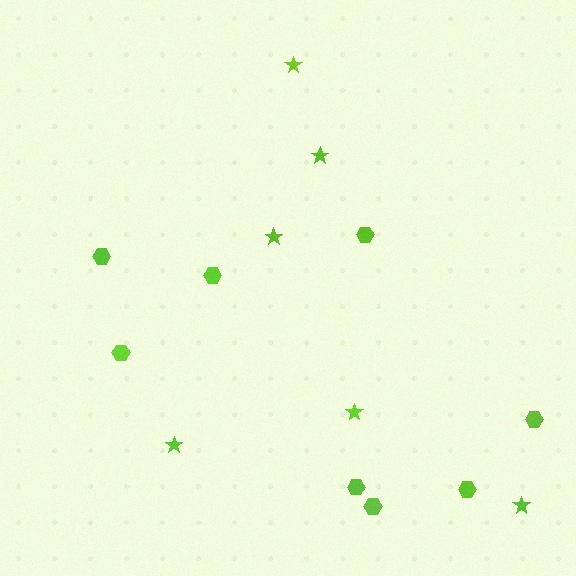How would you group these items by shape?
There are 2 groups: one group of stars (6) and one group of hexagons (8).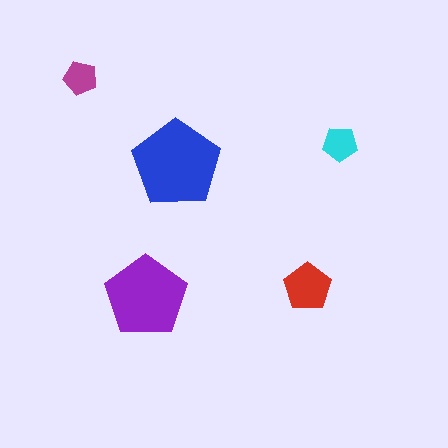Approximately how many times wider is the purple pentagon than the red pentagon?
About 1.5 times wider.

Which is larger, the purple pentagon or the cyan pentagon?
The purple one.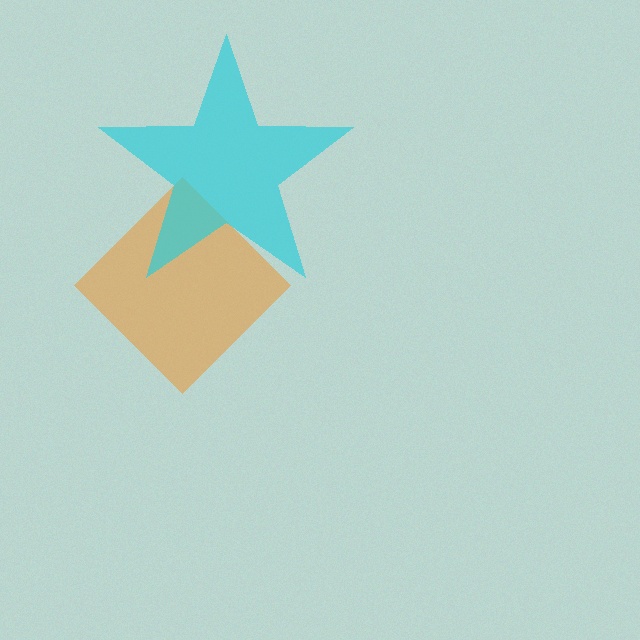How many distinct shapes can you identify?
There are 2 distinct shapes: an orange diamond, a cyan star.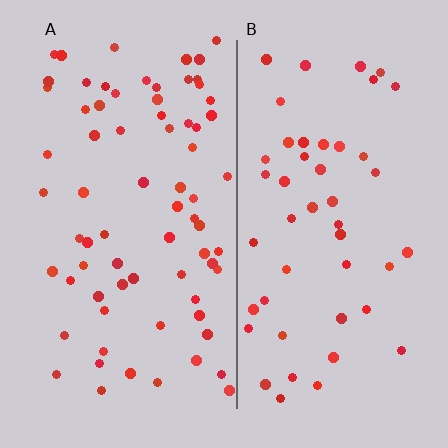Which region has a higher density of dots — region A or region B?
A (the left).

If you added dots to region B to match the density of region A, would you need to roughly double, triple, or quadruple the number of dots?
Approximately double.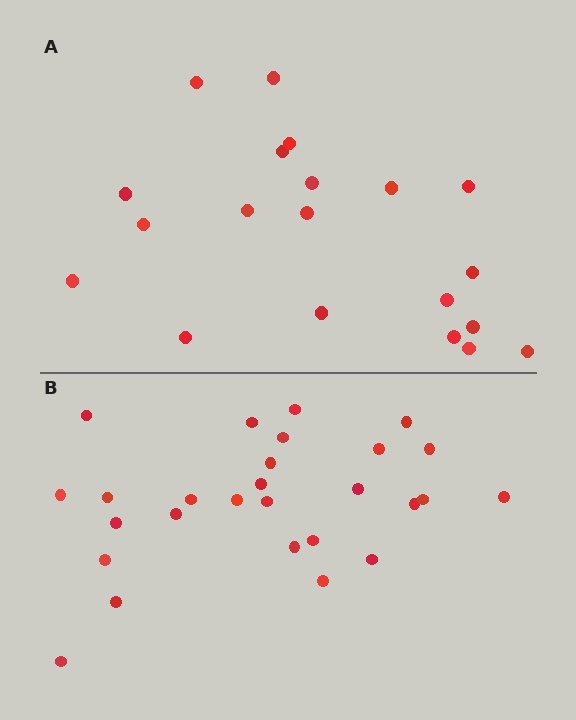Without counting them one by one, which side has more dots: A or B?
Region B (the bottom region) has more dots.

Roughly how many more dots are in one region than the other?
Region B has roughly 8 or so more dots than region A.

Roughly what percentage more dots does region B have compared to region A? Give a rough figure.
About 35% more.